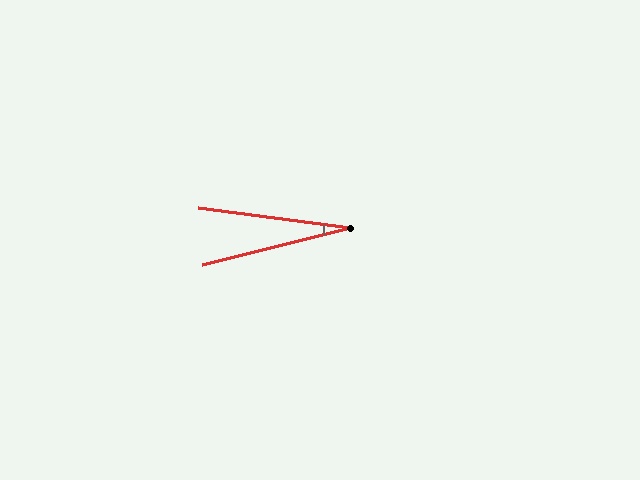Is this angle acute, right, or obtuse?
It is acute.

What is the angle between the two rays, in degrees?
Approximately 22 degrees.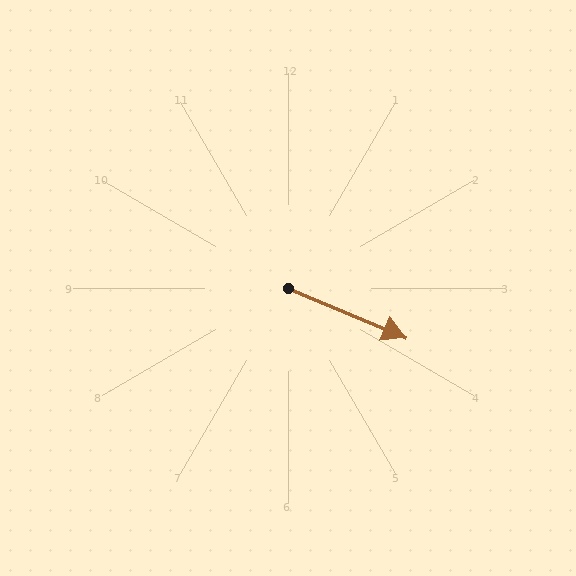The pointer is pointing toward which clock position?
Roughly 4 o'clock.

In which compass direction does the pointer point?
Southeast.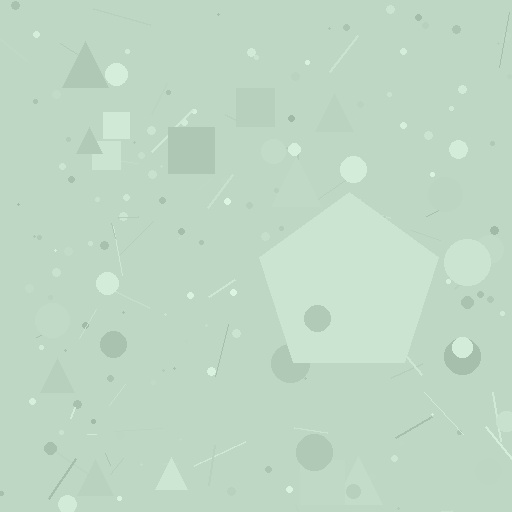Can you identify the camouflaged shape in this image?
The camouflaged shape is a pentagon.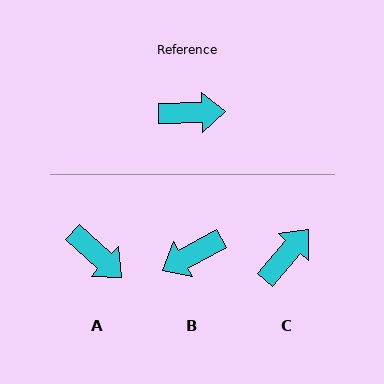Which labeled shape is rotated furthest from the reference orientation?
B, about 152 degrees away.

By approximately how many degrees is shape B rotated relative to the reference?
Approximately 152 degrees clockwise.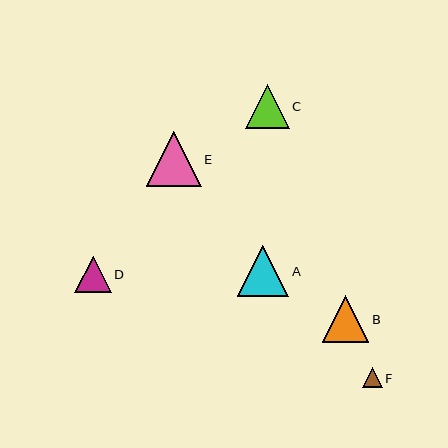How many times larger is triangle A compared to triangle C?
Triangle A is approximately 1.2 times the size of triangle C.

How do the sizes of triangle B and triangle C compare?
Triangle B and triangle C are approximately the same size.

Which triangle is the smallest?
Triangle F is the smallest with a size of approximately 20 pixels.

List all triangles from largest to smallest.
From largest to smallest: E, A, B, C, D, F.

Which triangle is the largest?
Triangle E is the largest with a size of approximately 55 pixels.